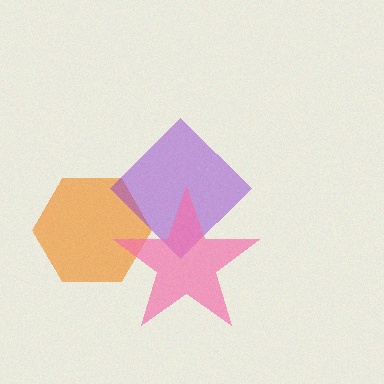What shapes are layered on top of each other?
The layered shapes are: an orange hexagon, a purple diamond, a pink star.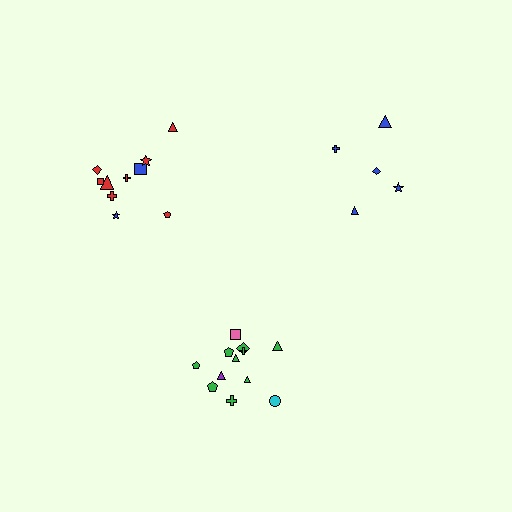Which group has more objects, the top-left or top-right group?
The top-left group.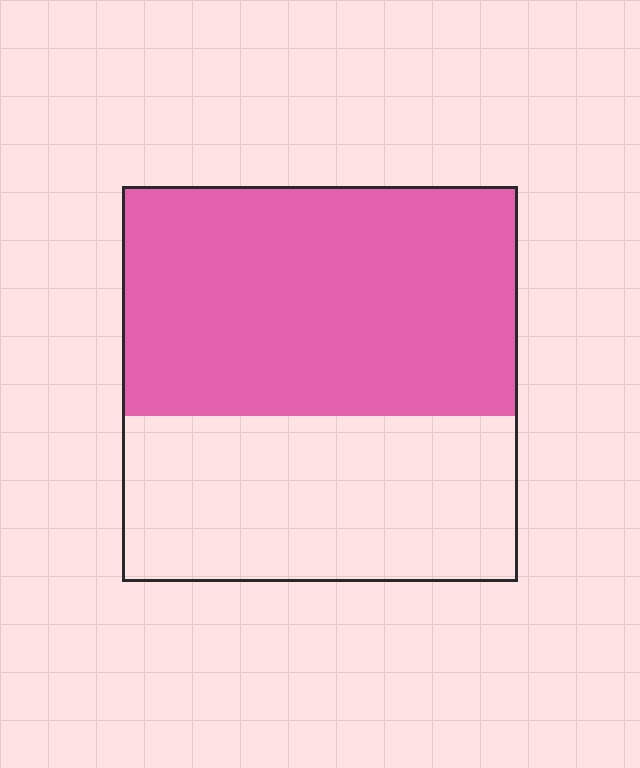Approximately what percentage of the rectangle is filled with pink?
Approximately 60%.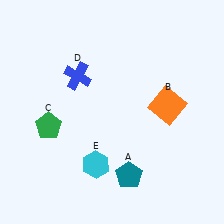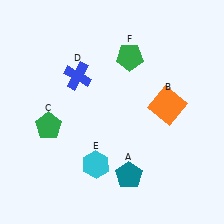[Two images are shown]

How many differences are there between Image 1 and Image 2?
There is 1 difference between the two images.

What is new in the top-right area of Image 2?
A green pentagon (F) was added in the top-right area of Image 2.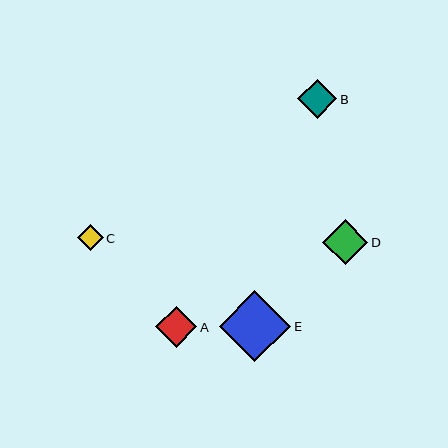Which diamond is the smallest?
Diamond C is the smallest with a size of approximately 26 pixels.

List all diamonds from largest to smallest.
From largest to smallest: E, D, A, B, C.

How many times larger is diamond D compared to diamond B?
Diamond D is approximately 1.2 times the size of diamond B.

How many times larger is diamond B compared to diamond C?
Diamond B is approximately 1.5 times the size of diamond C.